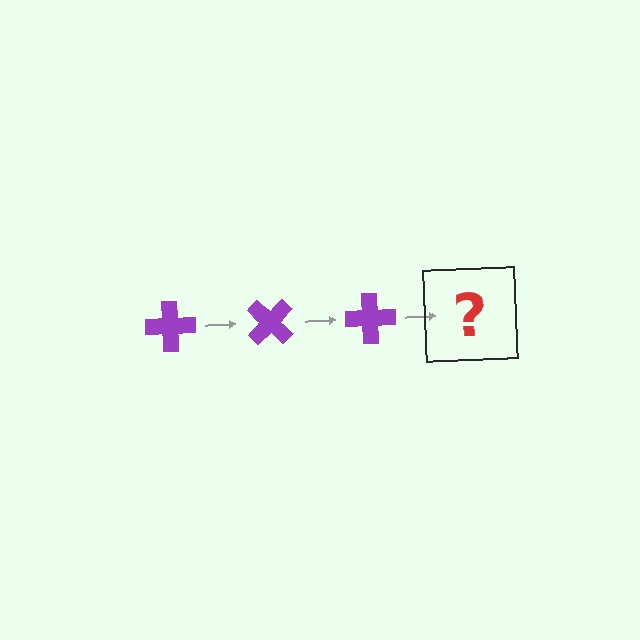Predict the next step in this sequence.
The next step is a purple cross rotated 135 degrees.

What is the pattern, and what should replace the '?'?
The pattern is that the cross rotates 45 degrees each step. The '?' should be a purple cross rotated 135 degrees.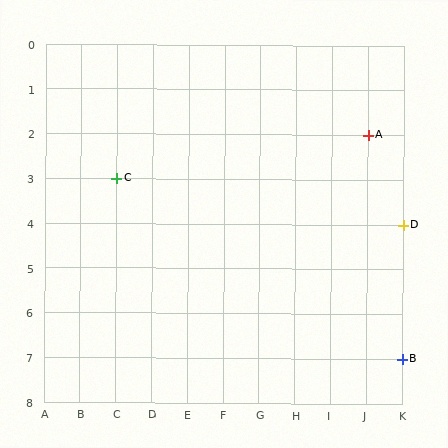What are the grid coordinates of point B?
Point B is at grid coordinates (K, 7).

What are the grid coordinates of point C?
Point C is at grid coordinates (C, 3).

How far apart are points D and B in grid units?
Points D and B are 3 rows apart.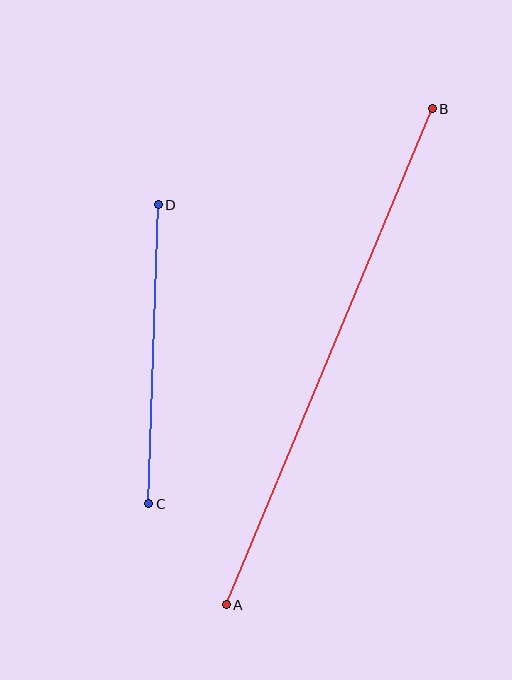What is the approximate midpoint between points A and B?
The midpoint is at approximately (329, 357) pixels.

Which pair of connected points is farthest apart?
Points A and B are farthest apart.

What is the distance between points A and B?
The distance is approximately 537 pixels.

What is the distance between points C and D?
The distance is approximately 299 pixels.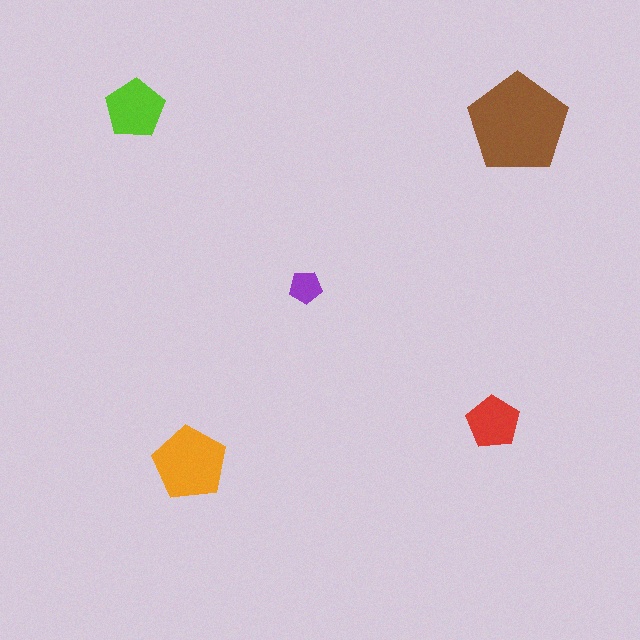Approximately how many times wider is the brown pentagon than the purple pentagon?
About 3 times wider.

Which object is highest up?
The lime pentagon is topmost.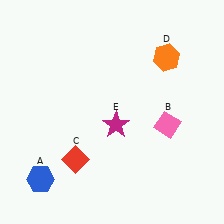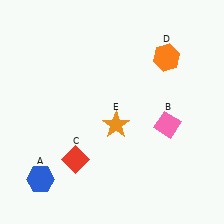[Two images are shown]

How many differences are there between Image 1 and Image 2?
There is 1 difference between the two images.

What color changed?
The star (E) changed from magenta in Image 1 to orange in Image 2.